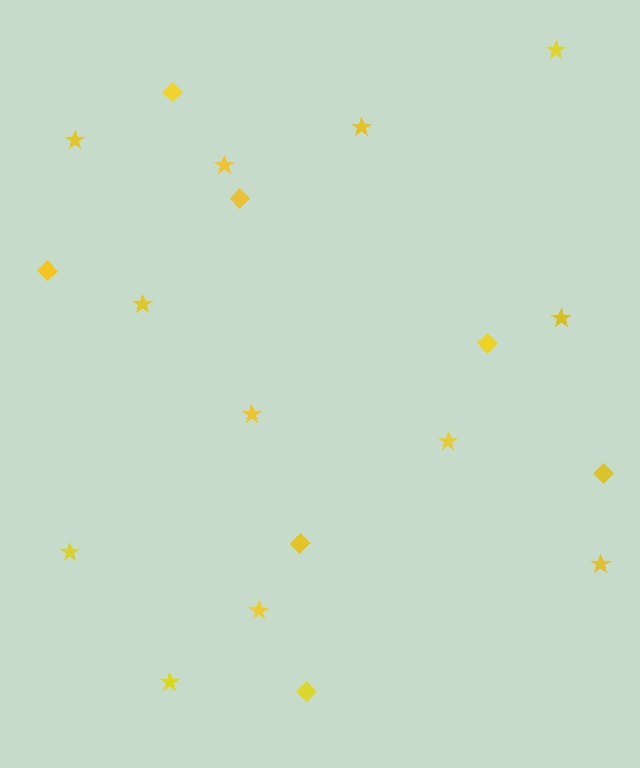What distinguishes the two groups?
There are 2 groups: one group of stars (12) and one group of diamonds (7).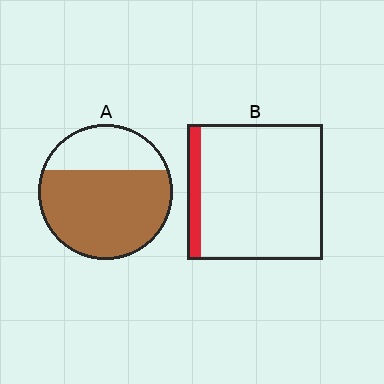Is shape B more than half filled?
No.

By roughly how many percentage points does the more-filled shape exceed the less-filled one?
By roughly 60 percentage points (A over B).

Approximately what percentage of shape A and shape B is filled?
A is approximately 70% and B is approximately 10%.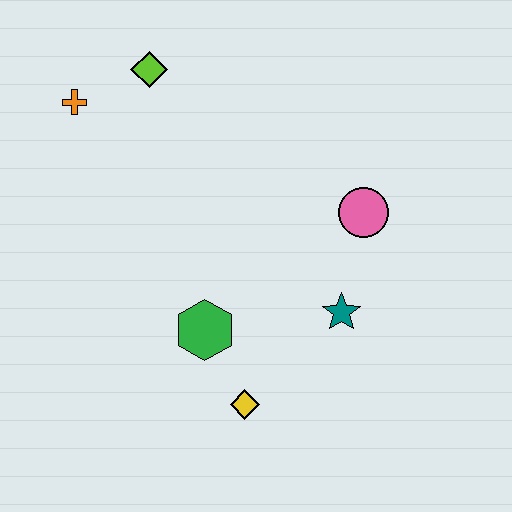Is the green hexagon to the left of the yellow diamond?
Yes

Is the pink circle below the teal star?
No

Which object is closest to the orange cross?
The lime diamond is closest to the orange cross.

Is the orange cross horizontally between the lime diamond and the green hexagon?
No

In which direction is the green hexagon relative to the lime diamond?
The green hexagon is below the lime diamond.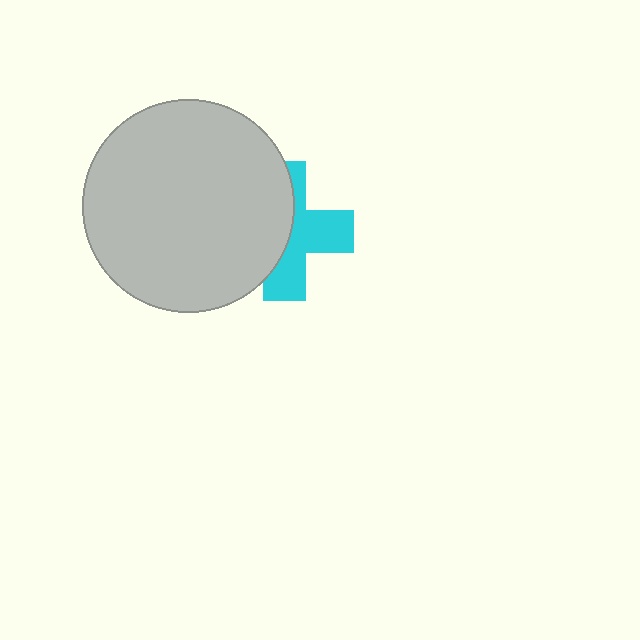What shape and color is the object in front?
The object in front is a light gray circle.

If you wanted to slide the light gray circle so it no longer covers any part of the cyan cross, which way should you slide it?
Slide it left — that is the most direct way to separate the two shapes.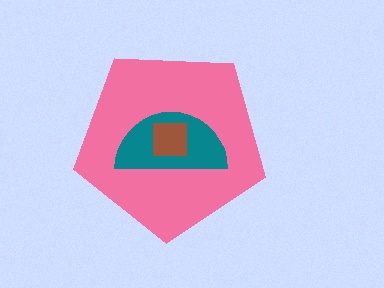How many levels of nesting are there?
3.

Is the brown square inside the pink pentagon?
Yes.